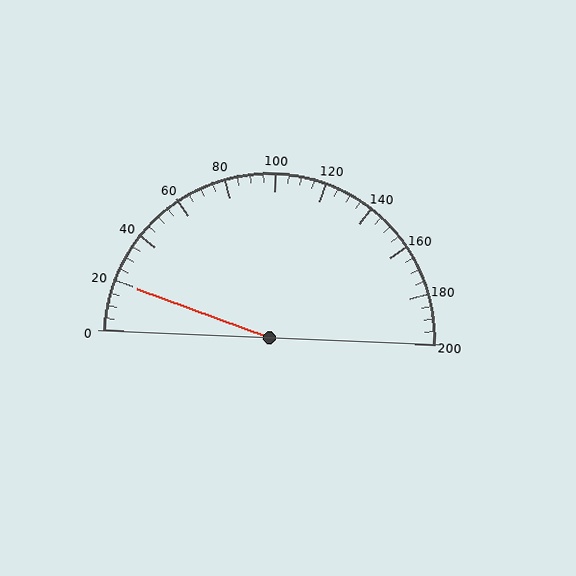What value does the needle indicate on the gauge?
The needle indicates approximately 20.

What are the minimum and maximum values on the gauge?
The gauge ranges from 0 to 200.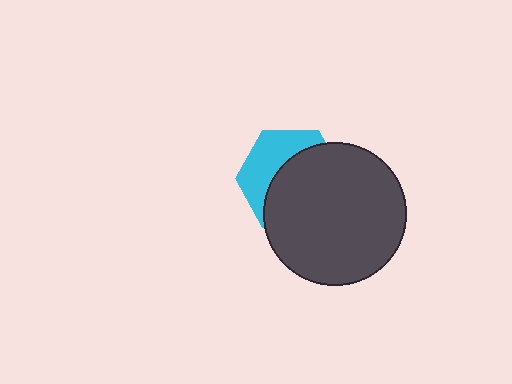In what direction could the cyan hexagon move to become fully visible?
The cyan hexagon could move toward the upper-left. That would shift it out from behind the dark gray circle entirely.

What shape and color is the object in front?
The object in front is a dark gray circle.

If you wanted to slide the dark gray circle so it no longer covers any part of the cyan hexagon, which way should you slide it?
Slide it toward the lower-right — that is the most direct way to separate the two shapes.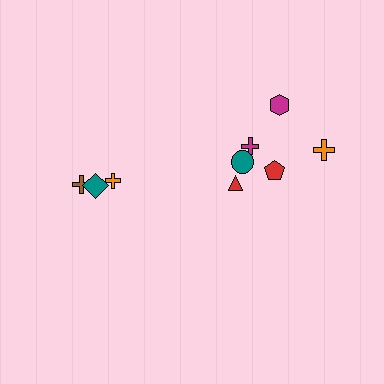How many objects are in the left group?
There are 3 objects.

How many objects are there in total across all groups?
There are 9 objects.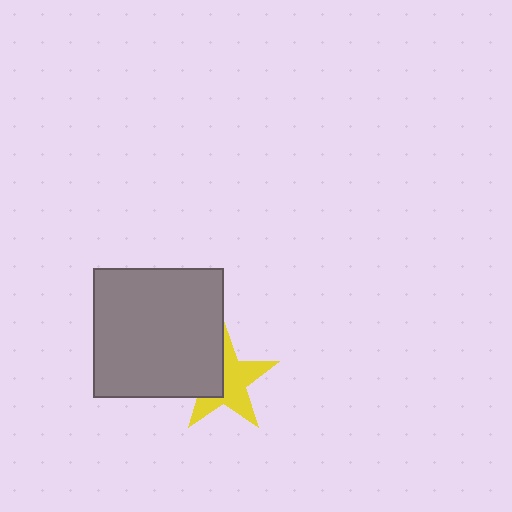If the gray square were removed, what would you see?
You would see the complete yellow star.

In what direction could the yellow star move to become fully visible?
The yellow star could move right. That would shift it out from behind the gray square entirely.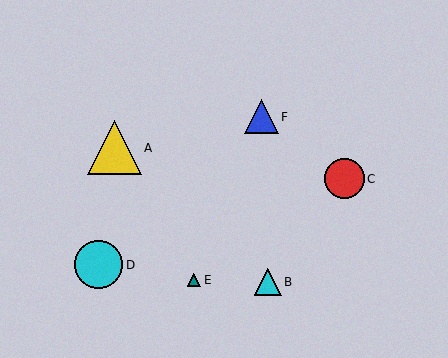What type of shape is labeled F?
Shape F is a blue triangle.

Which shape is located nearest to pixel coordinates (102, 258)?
The cyan circle (labeled D) at (98, 265) is nearest to that location.